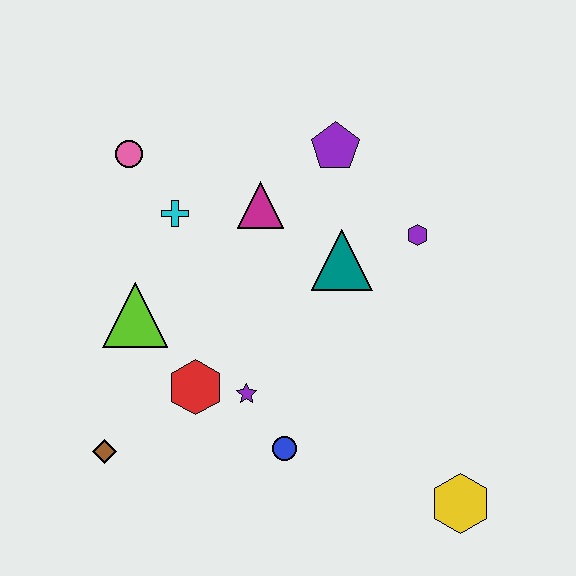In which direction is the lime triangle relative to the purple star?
The lime triangle is to the left of the purple star.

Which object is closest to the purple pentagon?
The magenta triangle is closest to the purple pentagon.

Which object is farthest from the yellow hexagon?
The pink circle is farthest from the yellow hexagon.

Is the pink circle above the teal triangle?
Yes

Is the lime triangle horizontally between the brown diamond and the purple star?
Yes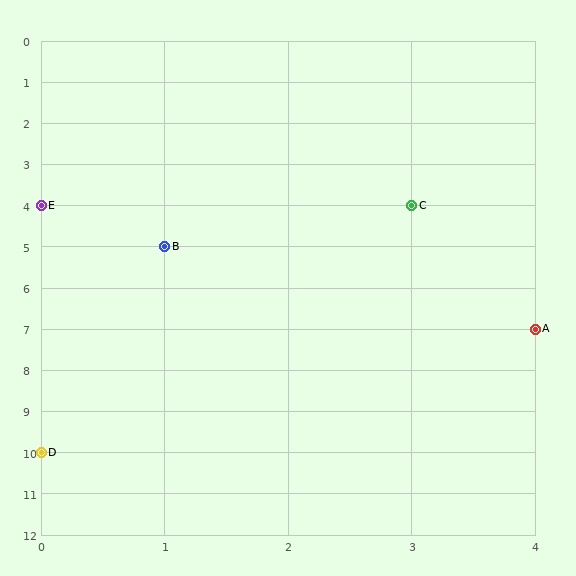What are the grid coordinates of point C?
Point C is at grid coordinates (3, 4).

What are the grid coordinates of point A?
Point A is at grid coordinates (4, 7).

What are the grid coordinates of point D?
Point D is at grid coordinates (0, 10).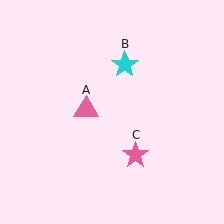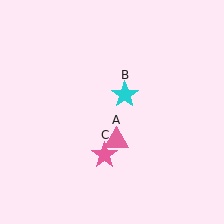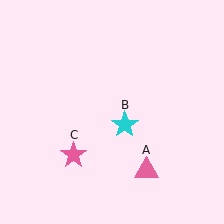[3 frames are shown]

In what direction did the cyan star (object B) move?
The cyan star (object B) moved down.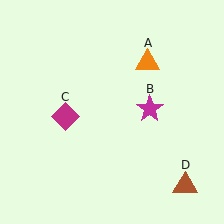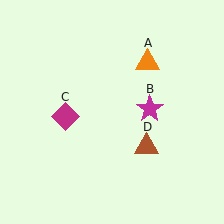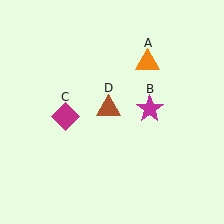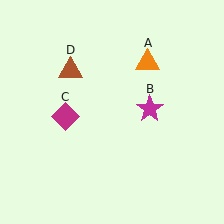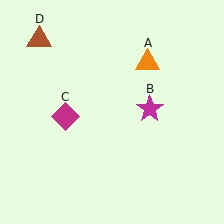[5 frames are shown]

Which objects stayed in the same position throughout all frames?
Orange triangle (object A) and magenta star (object B) and magenta diamond (object C) remained stationary.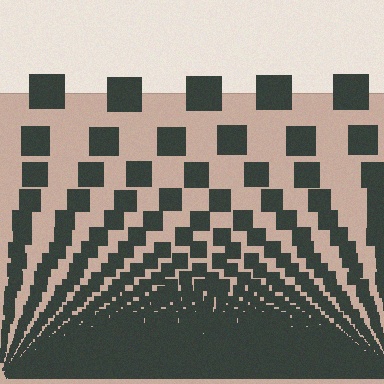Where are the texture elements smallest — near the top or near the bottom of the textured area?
Near the bottom.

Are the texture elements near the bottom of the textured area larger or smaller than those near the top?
Smaller. The gradient is inverted — elements near the bottom are smaller and denser.